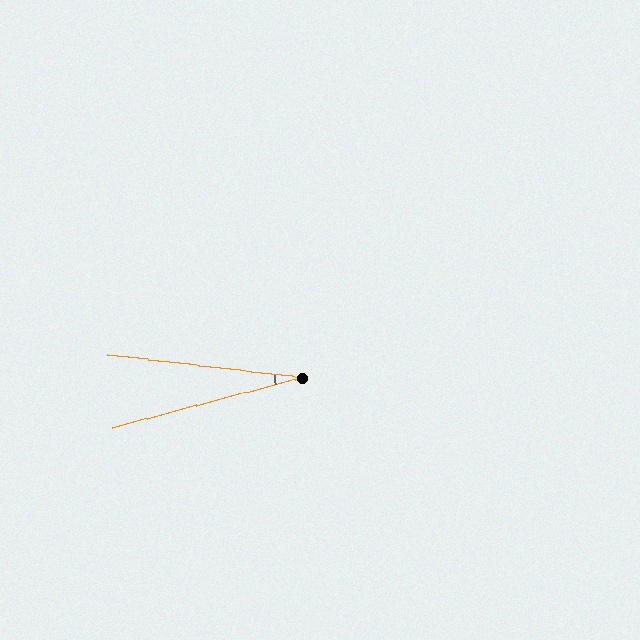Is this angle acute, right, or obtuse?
It is acute.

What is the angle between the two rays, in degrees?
Approximately 22 degrees.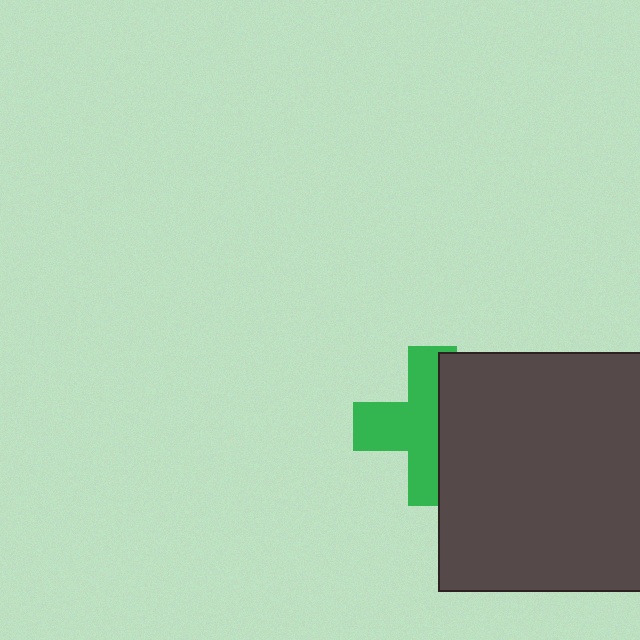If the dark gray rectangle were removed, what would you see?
You would see the complete green cross.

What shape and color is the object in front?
The object in front is a dark gray rectangle.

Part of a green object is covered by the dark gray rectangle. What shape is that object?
It is a cross.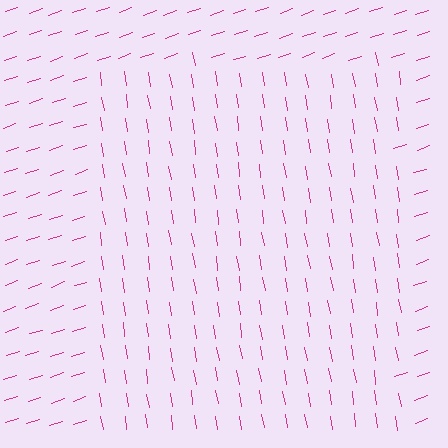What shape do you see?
I see a rectangle.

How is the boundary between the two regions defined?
The boundary is defined purely by a change in line orientation (approximately 80 degrees difference). All lines are the same color and thickness.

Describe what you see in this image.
The image is filled with small magenta line segments. A rectangle region in the image has lines oriented differently from the surrounding lines, creating a visible texture boundary.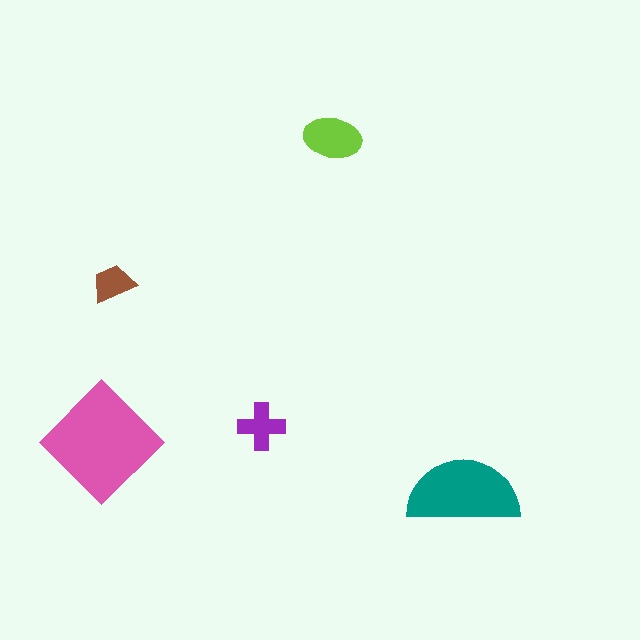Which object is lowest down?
The teal semicircle is bottommost.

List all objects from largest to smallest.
The pink diamond, the teal semicircle, the lime ellipse, the purple cross, the brown trapezoid.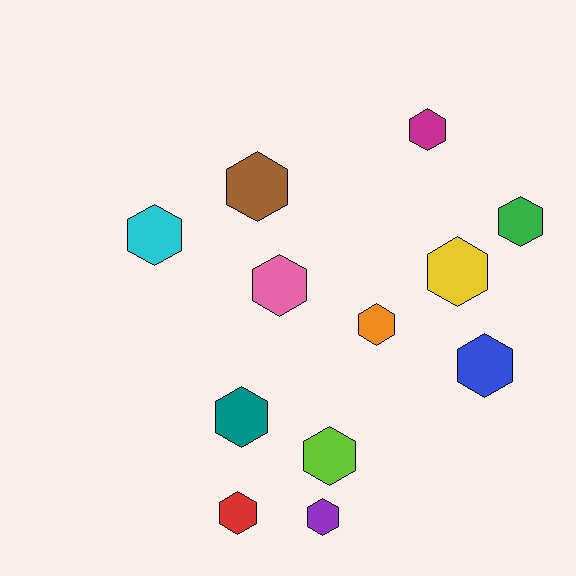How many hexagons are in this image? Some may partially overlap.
There are 12 hexagons.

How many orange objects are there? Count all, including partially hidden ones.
There is 1 orange object.